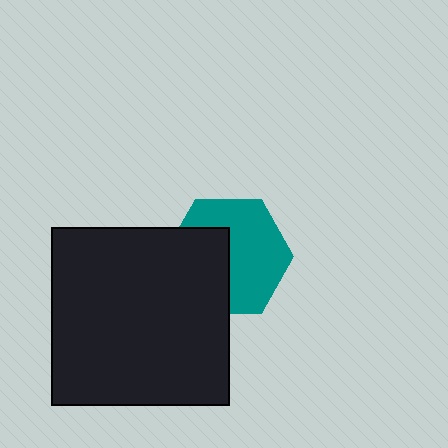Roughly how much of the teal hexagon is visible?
About half of it is visible (roughly 59%).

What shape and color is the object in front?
The object in front is a black square.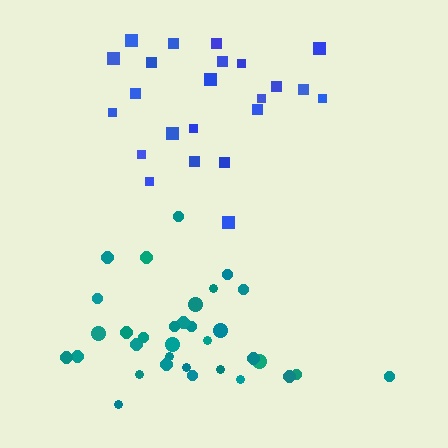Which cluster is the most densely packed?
Blue.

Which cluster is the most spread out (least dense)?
Teal.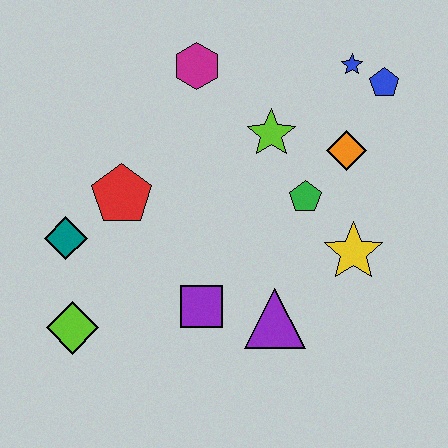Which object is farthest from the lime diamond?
The blue pentagon is farthest from the lime diamond.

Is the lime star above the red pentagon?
Yes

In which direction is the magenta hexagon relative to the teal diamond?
The magenta hexagon is above the teal diamond.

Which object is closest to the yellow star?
The green pentagon is closest to the yellow star.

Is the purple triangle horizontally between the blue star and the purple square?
Yes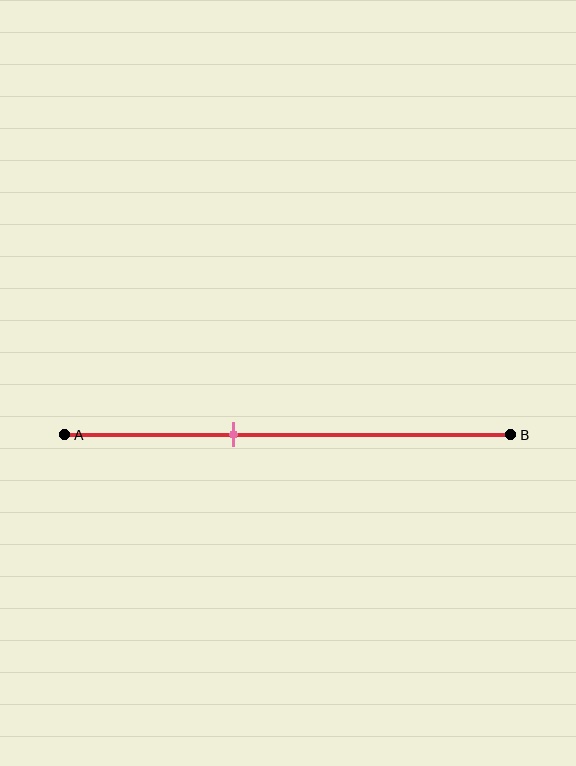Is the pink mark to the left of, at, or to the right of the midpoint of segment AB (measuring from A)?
The pink mark is to the left of the midpoint of segment AB.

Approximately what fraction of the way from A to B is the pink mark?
The pink mark is approximately 40% of the way from A to B.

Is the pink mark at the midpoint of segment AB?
No, the mark is at about 40% from A, not at the 50% midpoint.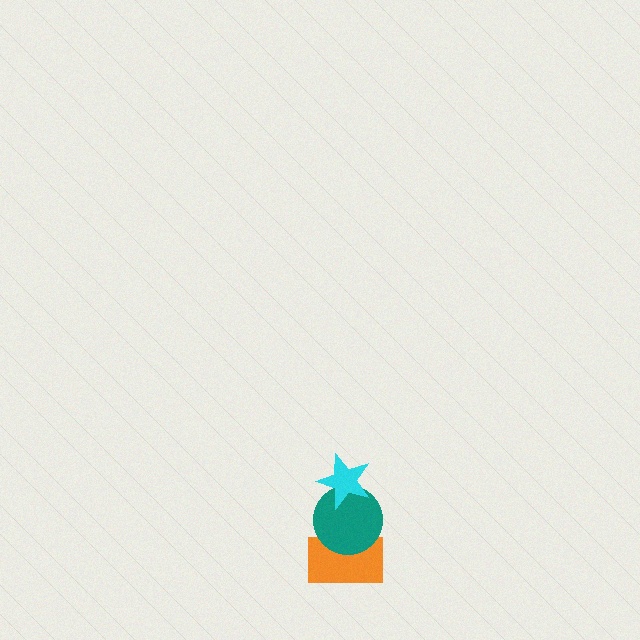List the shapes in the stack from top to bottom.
From top to bottom: the cyan star, the teal circle, the orange rectangle.